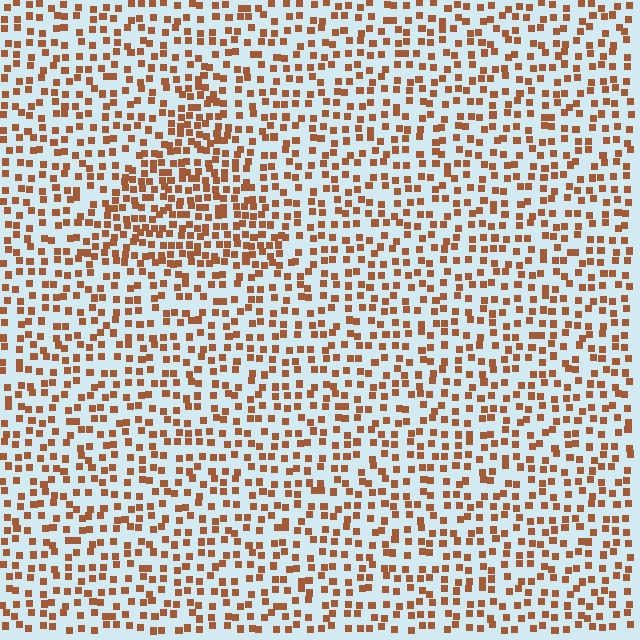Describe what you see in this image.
The image contains small brown elements arranged at two different densities. A triangle-shaped region is visible where the elements are more densely packed than the surrounding area.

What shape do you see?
I see a triangle.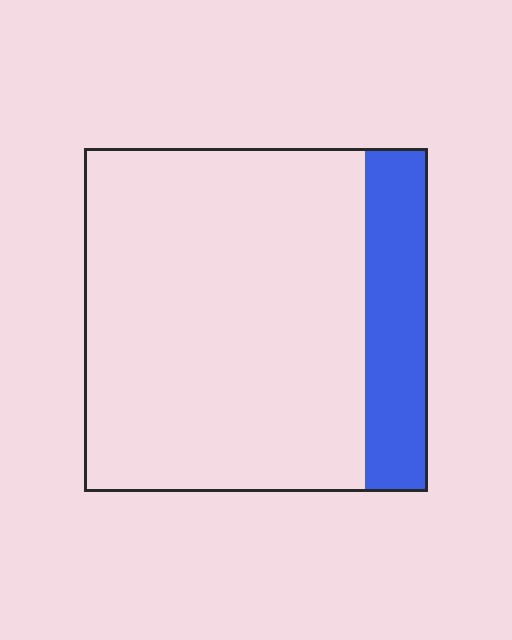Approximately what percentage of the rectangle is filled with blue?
Approximately 20%.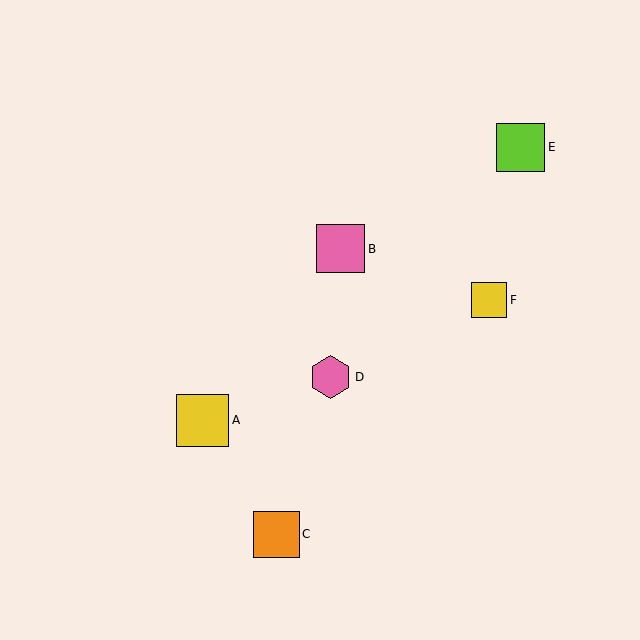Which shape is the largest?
The yellow square (labeled A) is the largest.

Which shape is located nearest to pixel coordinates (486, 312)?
The yellow square (labeled F) at (489, 300) is nearest to that location.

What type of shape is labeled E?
Shape E is a lime square.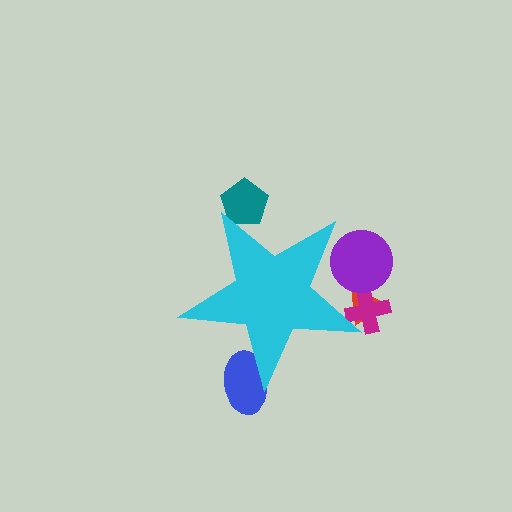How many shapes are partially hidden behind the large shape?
5 shapes are partially hidden.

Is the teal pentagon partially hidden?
Yes, the teal pentagon is partially hidden behind the cyan star.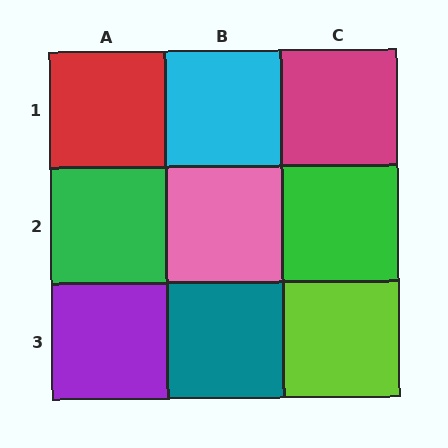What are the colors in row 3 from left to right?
Purple, teal, lime.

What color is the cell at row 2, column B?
Pink.